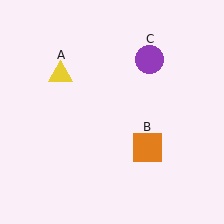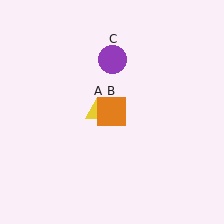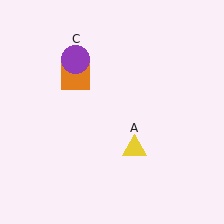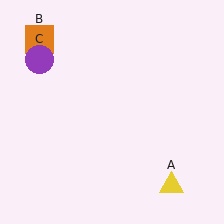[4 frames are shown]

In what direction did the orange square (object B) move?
The orange square (object B) moved up and to the left.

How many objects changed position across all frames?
3 objects changed position: yellow triangle (object A), orange square (object B), purple circle (object C).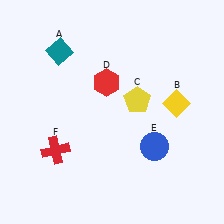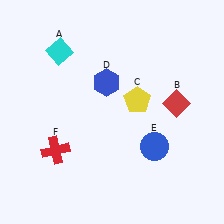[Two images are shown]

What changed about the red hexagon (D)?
In Image 1, D is red. In Image 2, it changed to blue.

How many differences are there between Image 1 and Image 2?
There are 3 differences between the two images.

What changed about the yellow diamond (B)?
In Image 1, B is yellow. In Image 2, it changed to red.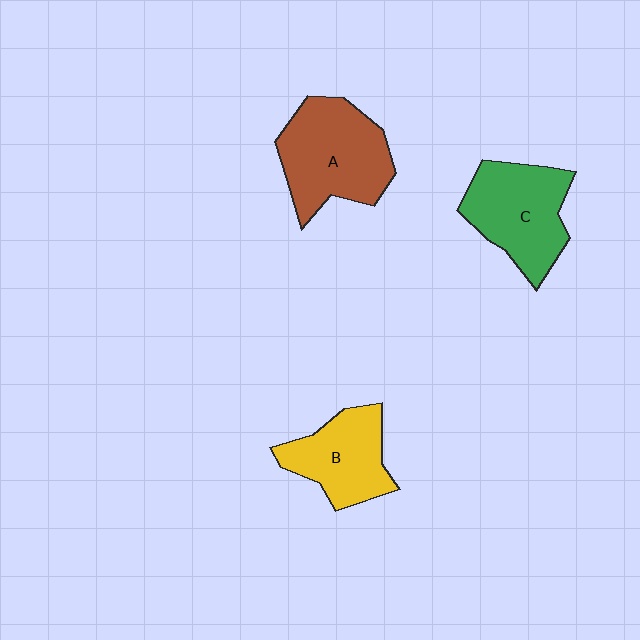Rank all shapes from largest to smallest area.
From largest to smallest: A (brown), C (green), B (yellow).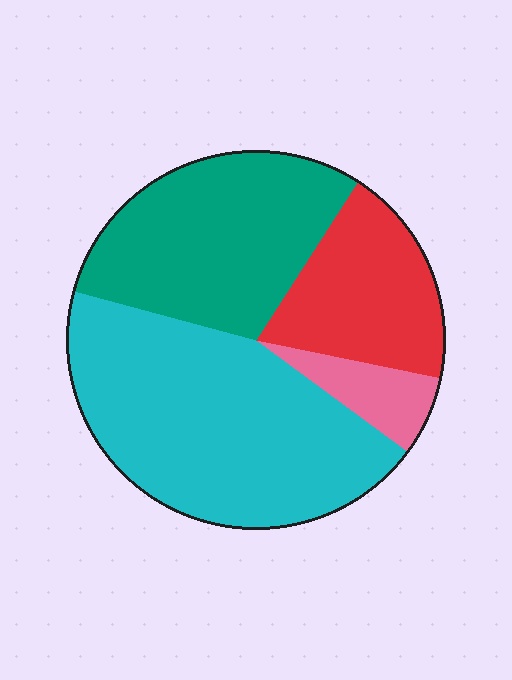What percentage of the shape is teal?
Teal takes up about one third (1/3) of the shape.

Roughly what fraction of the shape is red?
Red takes up less than a quarter of the shape.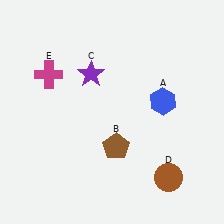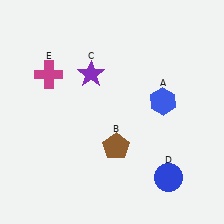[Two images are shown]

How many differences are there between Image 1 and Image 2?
There is 1 difference between the two images.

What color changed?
The circle (D) changed from brown in Image 1 to blue in Image 2.